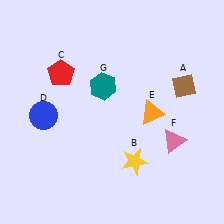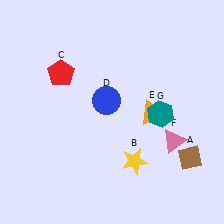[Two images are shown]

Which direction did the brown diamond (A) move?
The brown diamond (A) moved down.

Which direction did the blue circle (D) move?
The blue circle (D) moved right.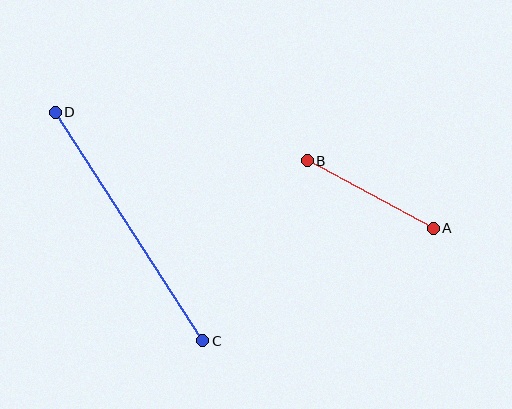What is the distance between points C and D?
The distance is approximately 272 pixels.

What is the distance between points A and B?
The distance is approximately 143 pixels.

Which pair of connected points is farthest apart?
Points C and D are farthest apart.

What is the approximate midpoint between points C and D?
The midpoint is at approximately (129, 226) pixels.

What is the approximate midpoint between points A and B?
The midpoint is at approximately (370, 195) pixels.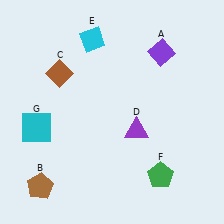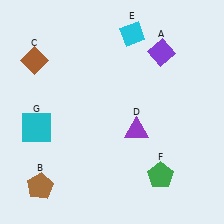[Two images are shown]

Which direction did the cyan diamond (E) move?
The cyan diamond (E) moved right.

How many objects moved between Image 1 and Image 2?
2 objects moved between the two images.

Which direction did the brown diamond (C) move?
The brown diamond (C) moved left.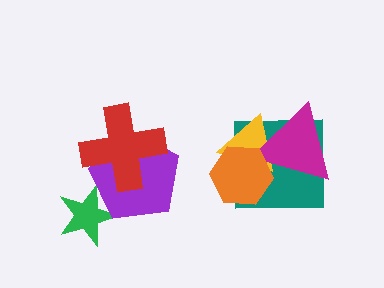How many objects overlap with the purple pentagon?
2 objects overlap with the purple pentagon.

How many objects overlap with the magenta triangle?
3 objects overlap with the magenta triangle.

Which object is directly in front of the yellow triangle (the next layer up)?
The magenta triangle is directly in front of the yellow triangle.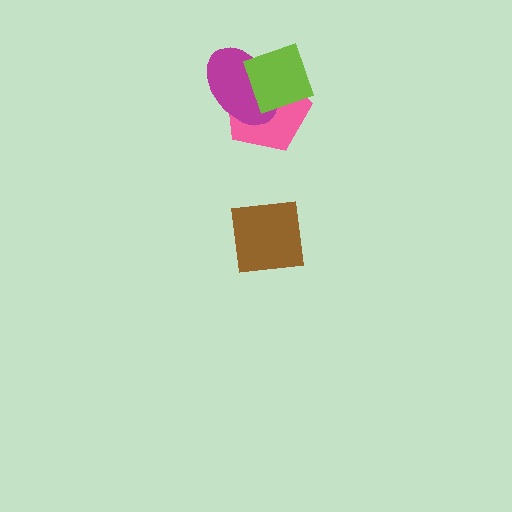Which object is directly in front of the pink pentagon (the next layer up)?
The magenta ellipse is directly in front of the pink pentagon.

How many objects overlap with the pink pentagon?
2 objects overlap with the pink pentagon.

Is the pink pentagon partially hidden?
Yes, it is partially covered by another shape.